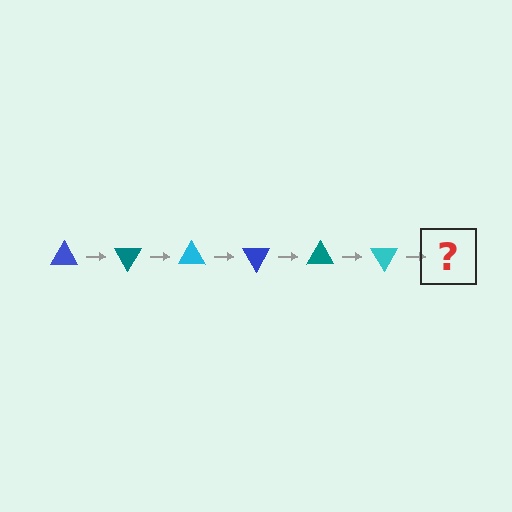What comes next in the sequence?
The next element should be a blue triangle, rotated 360 degrees from the start.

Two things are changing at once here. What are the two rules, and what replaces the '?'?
The two rules are that it rotates 60 degrees each step and the color cycles through blue, teal, and cyan. The '?' should be a blue triangle, rotated 360 degrees from the start.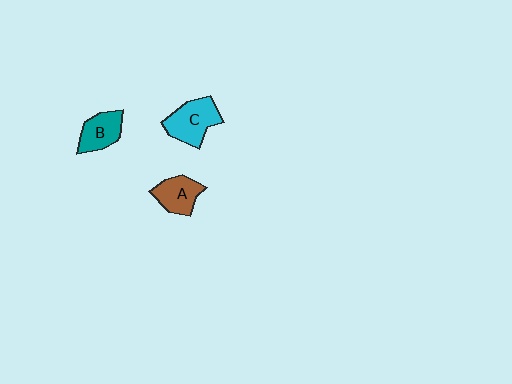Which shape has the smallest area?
Shape B (teal).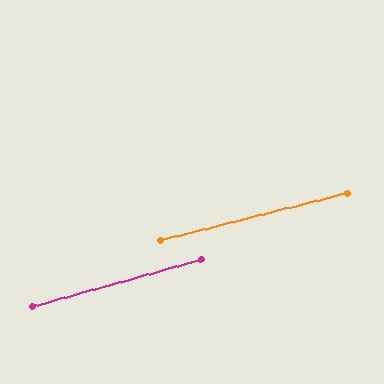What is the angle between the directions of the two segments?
Approximately 2 degrees.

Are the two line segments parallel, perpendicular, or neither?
Parallel — their directions differ by only 1.5°.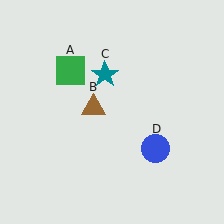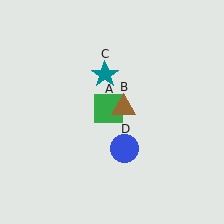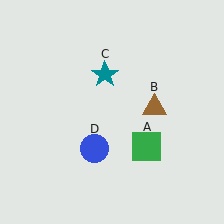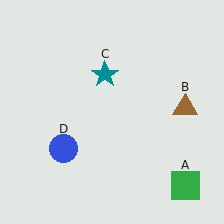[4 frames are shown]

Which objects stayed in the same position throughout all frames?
Teal star (object C) remained stationary.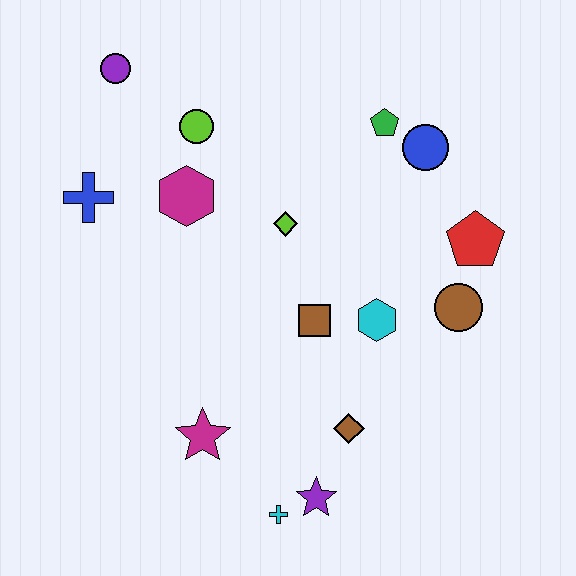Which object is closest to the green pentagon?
The blue circle is closest to the green pentagon.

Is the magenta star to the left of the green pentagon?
Yes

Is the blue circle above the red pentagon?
Yes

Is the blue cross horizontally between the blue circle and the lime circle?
No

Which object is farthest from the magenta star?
The purple circle is farthest from the magenta star.